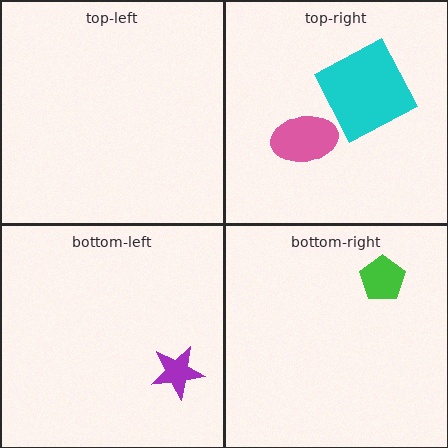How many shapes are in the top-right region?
2.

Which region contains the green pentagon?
The bottom-right region.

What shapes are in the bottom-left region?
The purple star.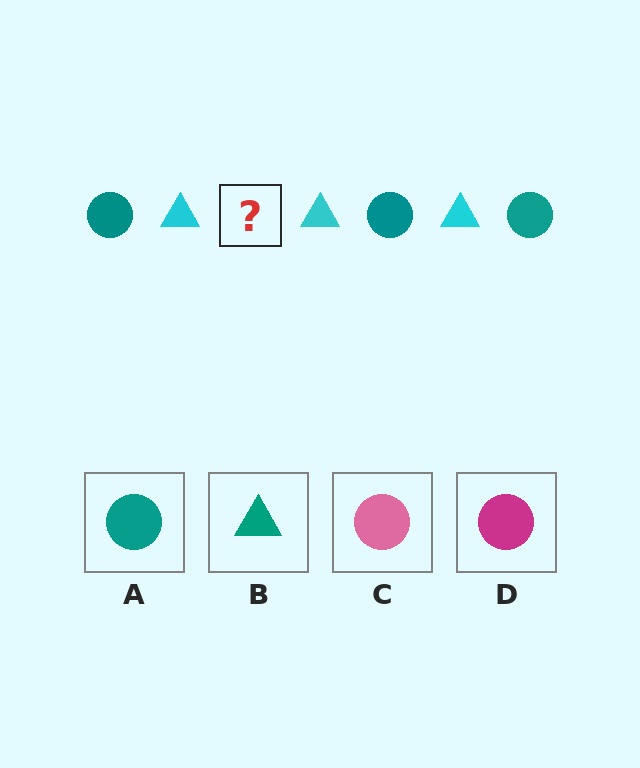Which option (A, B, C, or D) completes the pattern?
A.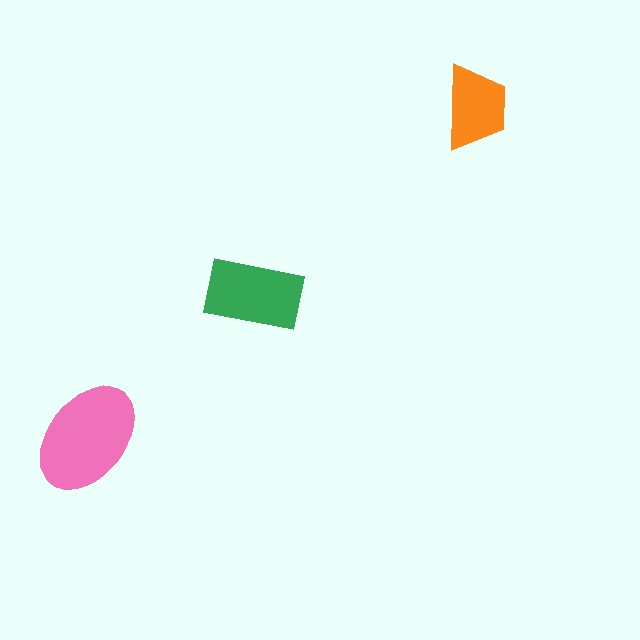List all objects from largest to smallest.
The pink ellipse, the green rectangle, the orange trapezoid.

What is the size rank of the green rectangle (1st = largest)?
2nd.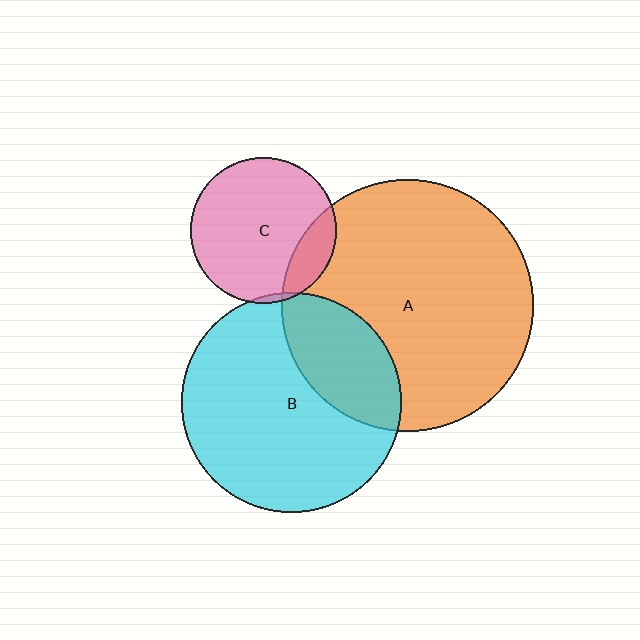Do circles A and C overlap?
Yes.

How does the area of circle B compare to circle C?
Approximately 2.3 times.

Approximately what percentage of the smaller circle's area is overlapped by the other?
Approximately 15%.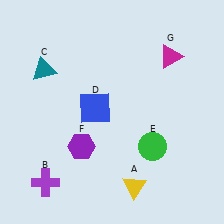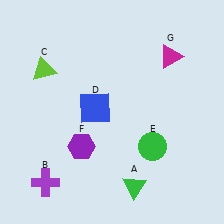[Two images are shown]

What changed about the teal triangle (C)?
In Image 1, C is teal. In Image 2, it changed to lime.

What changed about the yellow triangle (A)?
In Image 1, A is yellow. In Image 2, it changed to green.